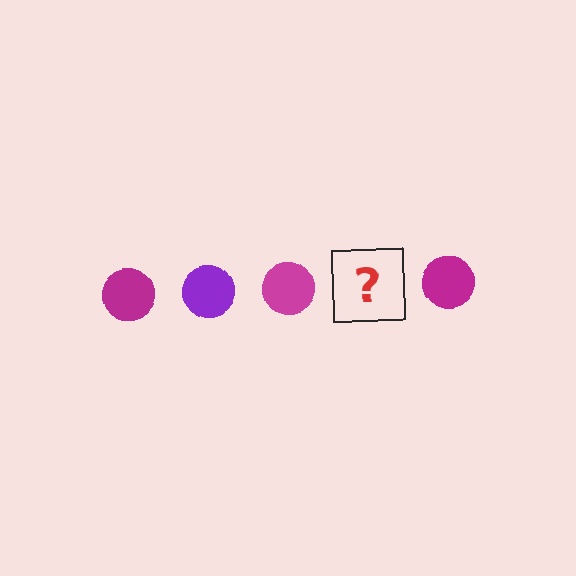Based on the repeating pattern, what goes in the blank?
The blank should be a purple circle.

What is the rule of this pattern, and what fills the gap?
The rule is that the pattern cycles through magenta, purple circles. The gap should be filled with a purple circle.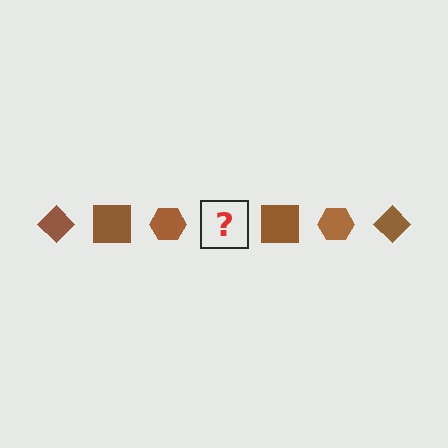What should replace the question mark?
The question mark should be replaced with a brown diamond.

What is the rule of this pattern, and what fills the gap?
The rule is that the pattern cycles through diamond, square, hexagon shapes in brown. The gap should be filled with a brown diamond.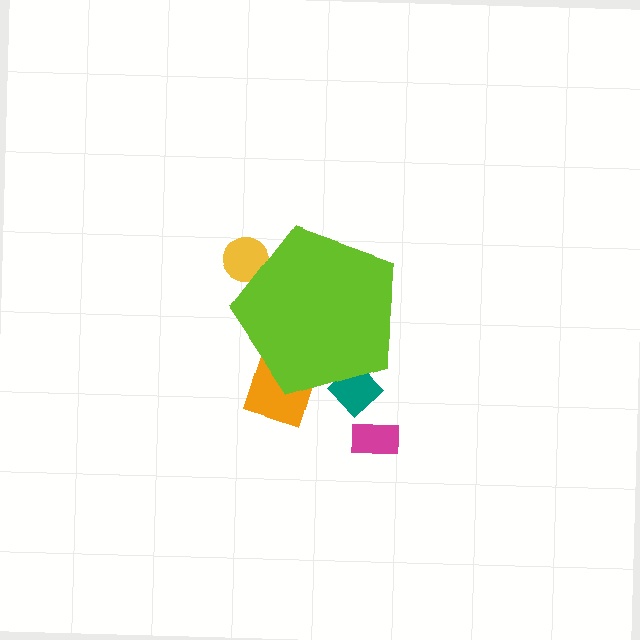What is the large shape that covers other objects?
A lime pentagon.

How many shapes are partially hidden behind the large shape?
3 shapes are partially hidden.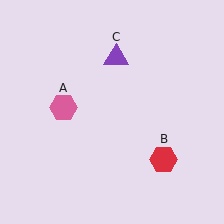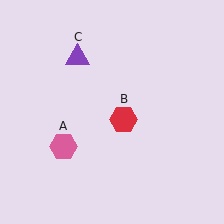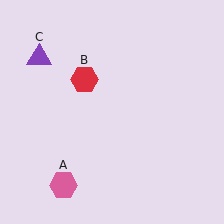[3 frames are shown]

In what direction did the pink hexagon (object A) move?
The pink hexagon (object A) moved down.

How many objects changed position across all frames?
3 objects changed position: pink hexagon (object A), red hexagon (object B), purple triangle (object C).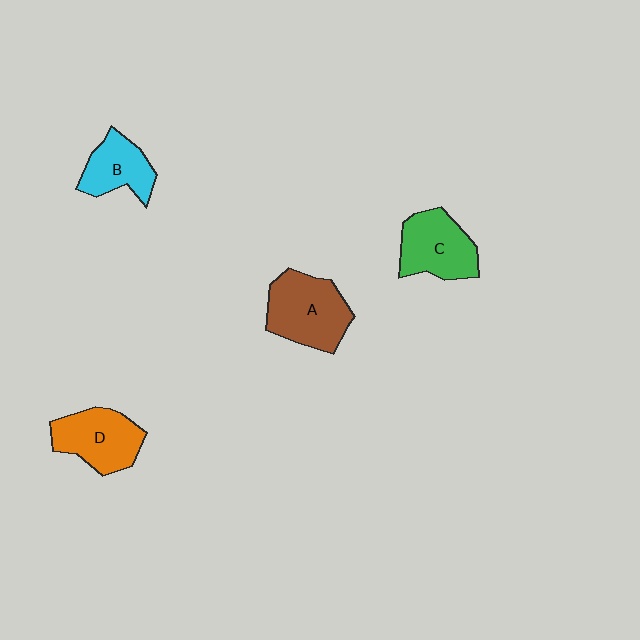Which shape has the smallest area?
Shape B (cyan).